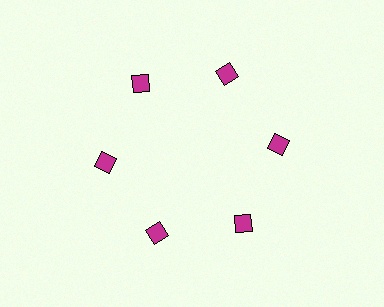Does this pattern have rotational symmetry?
Yes, this pattern has 6-fold rotational symmetry. It looks the same after rotating 60 degrees around the center.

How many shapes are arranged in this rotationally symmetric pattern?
There are 6 shapes, arranged in 6 groups of 1.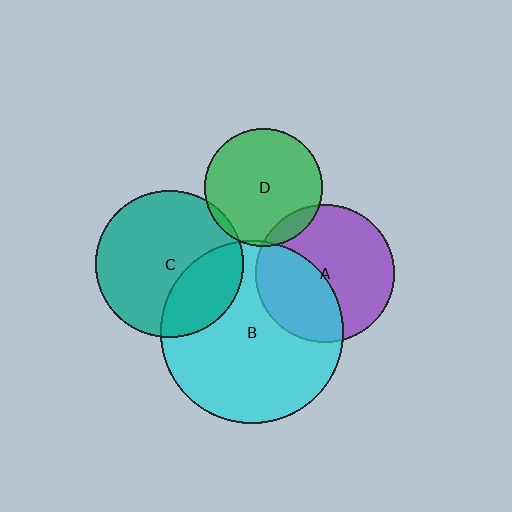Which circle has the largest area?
Circle B (cyan).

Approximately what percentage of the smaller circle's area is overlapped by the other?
Approximately 40%.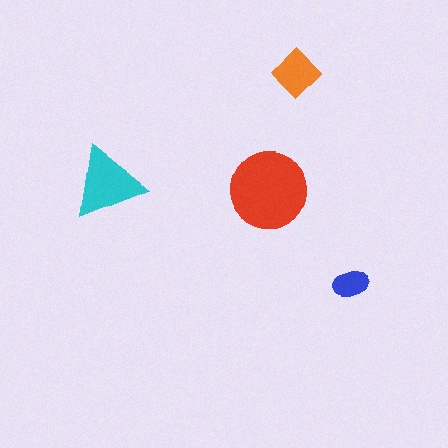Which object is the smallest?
The blue ellipse.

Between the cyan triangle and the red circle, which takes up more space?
The red circle.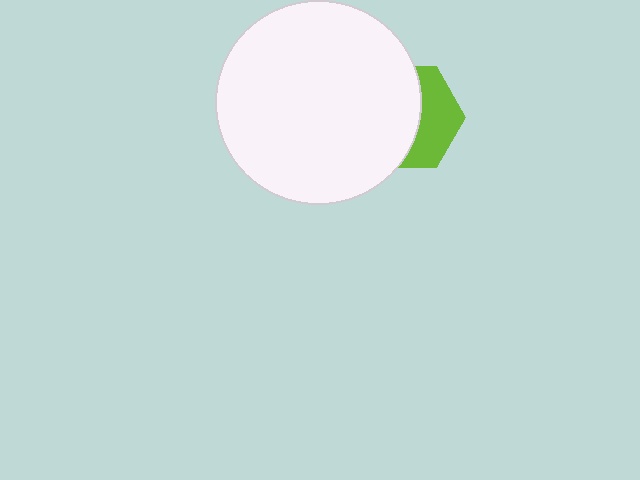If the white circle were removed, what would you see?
You would see the complete lime hexagon.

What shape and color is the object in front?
The object in front is a white circle.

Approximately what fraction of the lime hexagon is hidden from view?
Roughly 60% of the lime hexagon is hidden behind the white circle.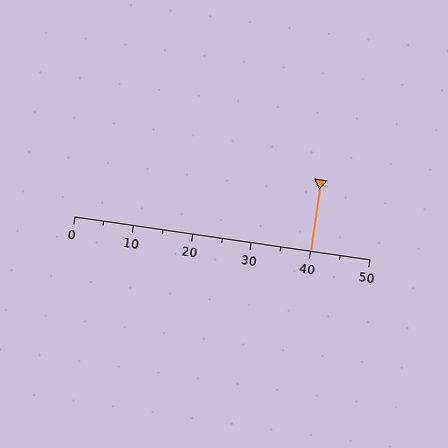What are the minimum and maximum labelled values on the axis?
The axis runs from 0 to 50.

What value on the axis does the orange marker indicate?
The marker indicates approximately 40.